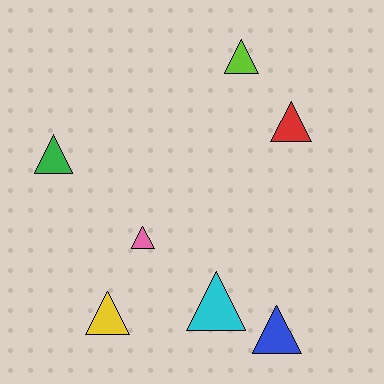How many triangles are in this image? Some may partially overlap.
There are 7 triangles.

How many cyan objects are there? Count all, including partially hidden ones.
There is 1 cyan object.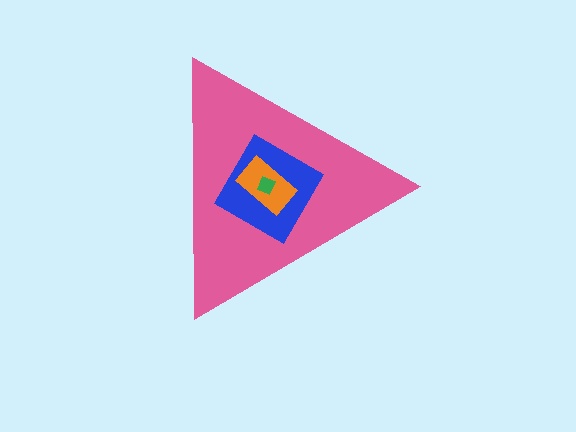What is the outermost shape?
The pink triangle.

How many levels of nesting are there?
4.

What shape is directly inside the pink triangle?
The blue diamond.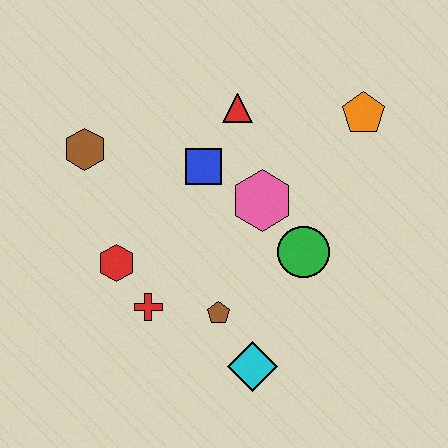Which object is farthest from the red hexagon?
The orange pentagon is farthest from the red hexagon.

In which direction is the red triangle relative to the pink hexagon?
The red triangle is above the pink hexagon.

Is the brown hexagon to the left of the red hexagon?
Yes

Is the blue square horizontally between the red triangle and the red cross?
Yes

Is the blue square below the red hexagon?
No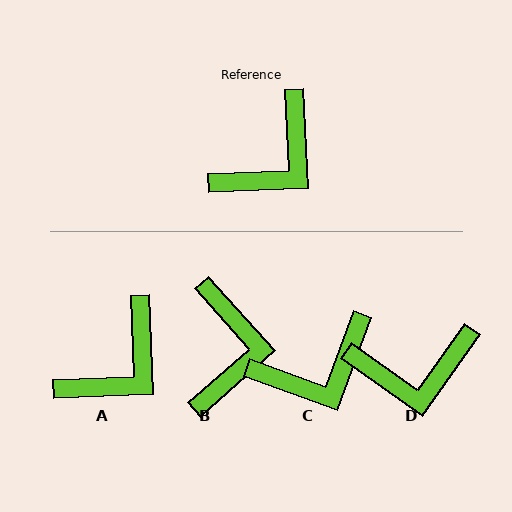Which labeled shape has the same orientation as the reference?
A.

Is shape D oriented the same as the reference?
No, it is off by about 38 degrees.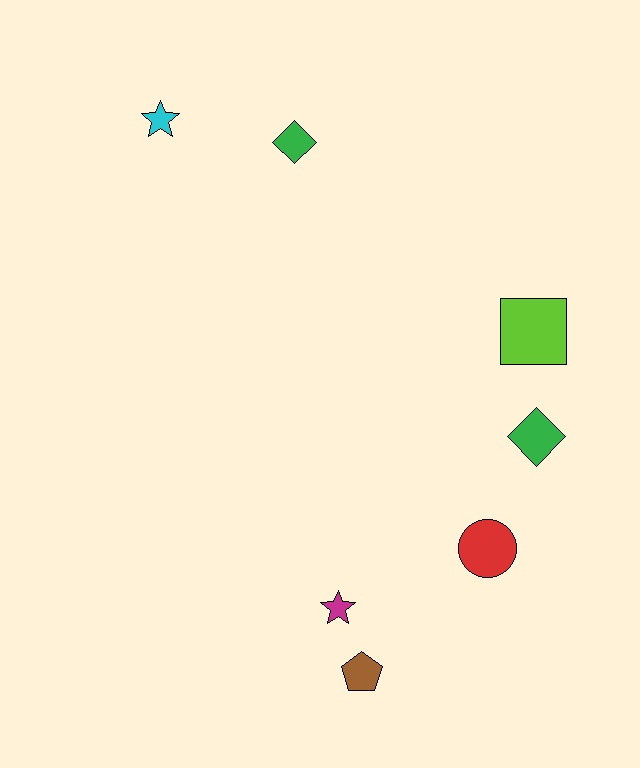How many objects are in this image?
There are 7 objects.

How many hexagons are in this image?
There are no hexagons.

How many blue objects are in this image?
There are no blue objects.